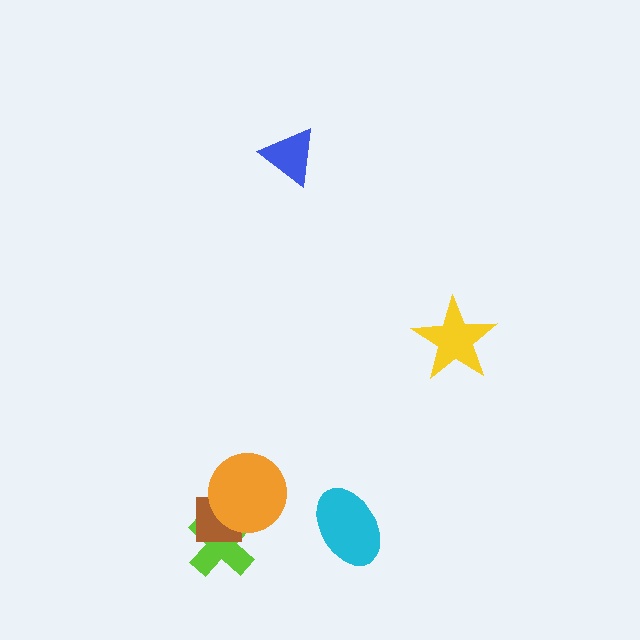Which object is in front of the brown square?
The orange circle is in front of the brown square.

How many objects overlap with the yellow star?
0 objects overlap with the yellow star.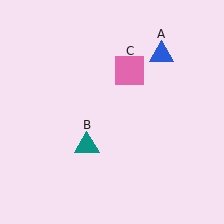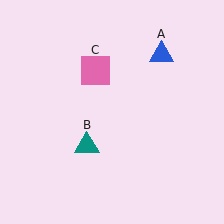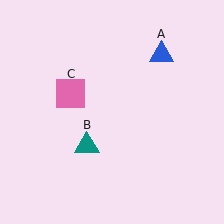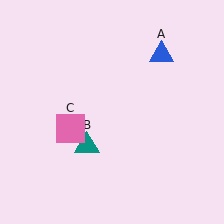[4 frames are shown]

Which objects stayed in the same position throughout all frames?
Blue triangle (object A) and teal triangle (object B) remained stationary.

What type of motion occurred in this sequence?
The pink square (object C) rotated counterclockwise around the center of the scene.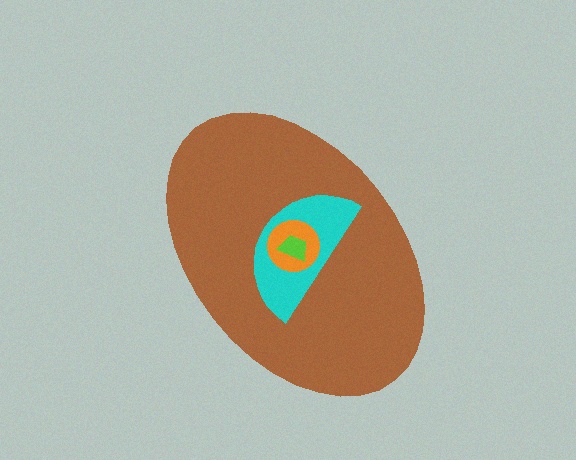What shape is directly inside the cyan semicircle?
The orange circle.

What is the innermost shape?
The lime trapezoid.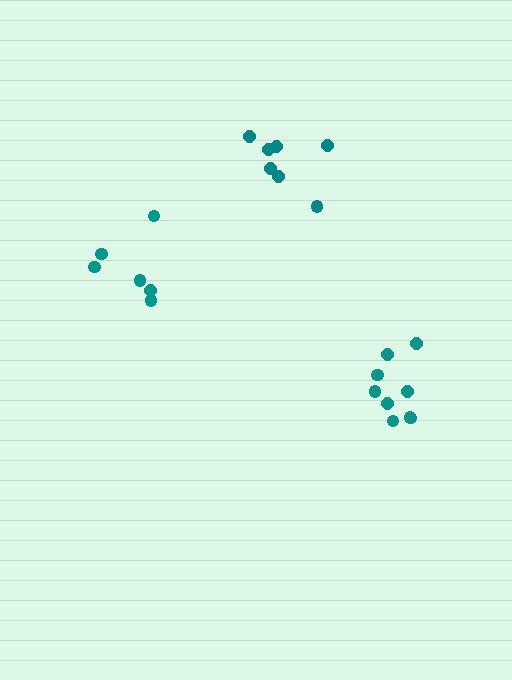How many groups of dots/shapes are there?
There are 3 groups.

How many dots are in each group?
Group 1: 6 dots, Group 2: 7 dots, Group 3: 9 dots (22 total).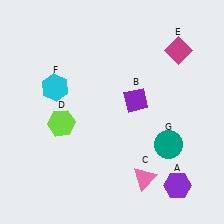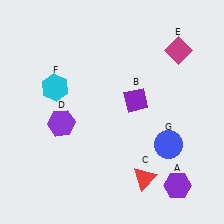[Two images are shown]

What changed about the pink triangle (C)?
In Image 1, C is pink. In Image 2, it changed to red.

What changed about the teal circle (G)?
In Image 1, G is teal. In Image 2, it changed to blue.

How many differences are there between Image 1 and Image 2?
There are 3 differences between the two images.